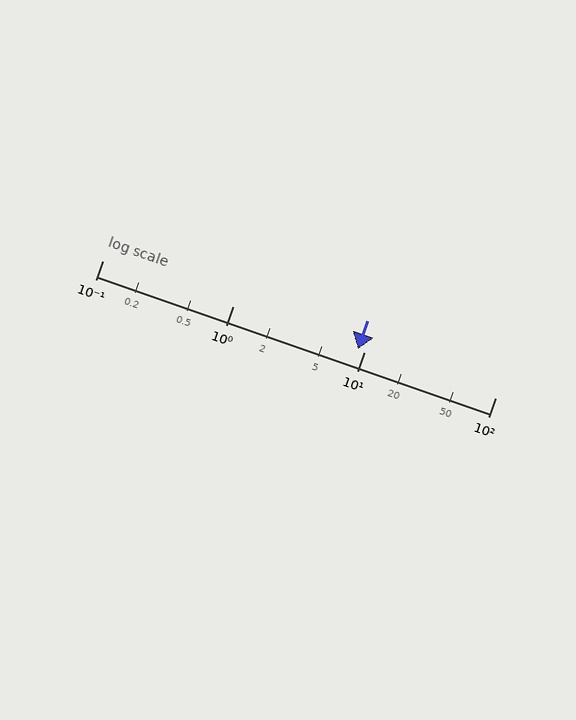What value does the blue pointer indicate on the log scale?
The pointer indicates approximately 8.9.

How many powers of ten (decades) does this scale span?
The scale spans 3 decades, from 0.1 to 100.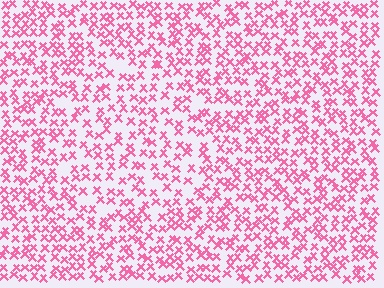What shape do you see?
I see a circle.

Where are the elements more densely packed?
The elements are more densely packed outside the circle boundary.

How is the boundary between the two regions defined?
The boundary is defined by a change in element density (approximately 1.4x ratio). All elements are the same color, size, and shape.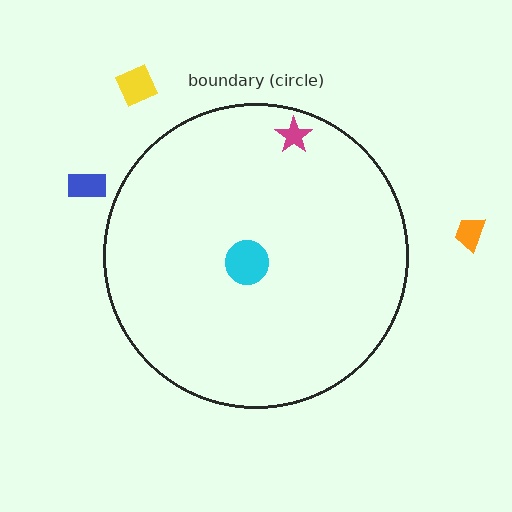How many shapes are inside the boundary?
2 inside, 3 outside.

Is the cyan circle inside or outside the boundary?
Inside.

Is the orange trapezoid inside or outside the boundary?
Outside.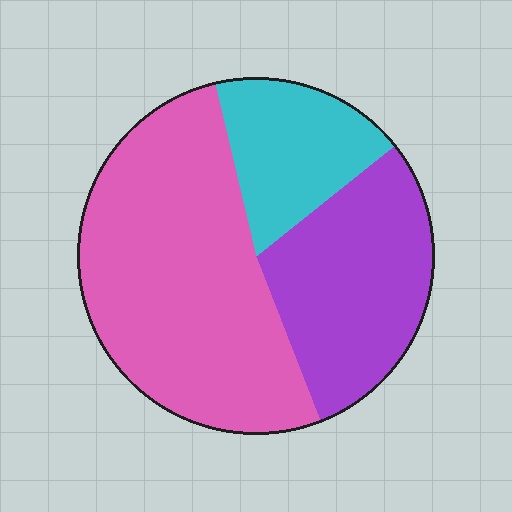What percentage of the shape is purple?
Purple takes up between a sixth and a third of the shape.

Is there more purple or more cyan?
Purple.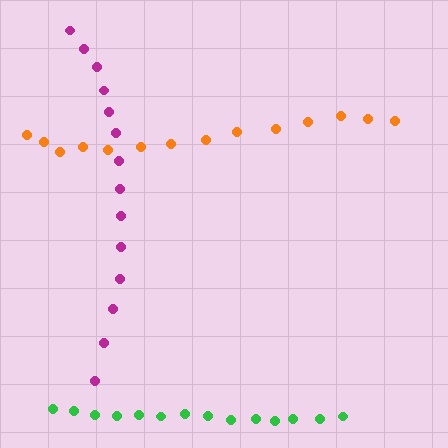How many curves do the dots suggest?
There are 3 distinct paths.